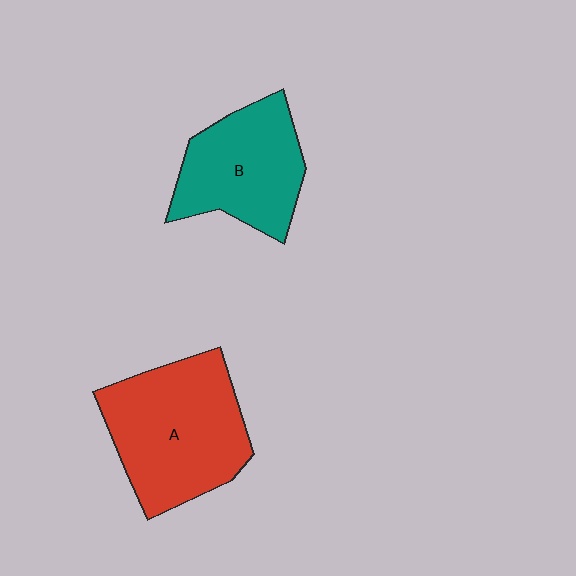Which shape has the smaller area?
Shape B (teal).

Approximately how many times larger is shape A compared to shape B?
Approximately 1.3 times.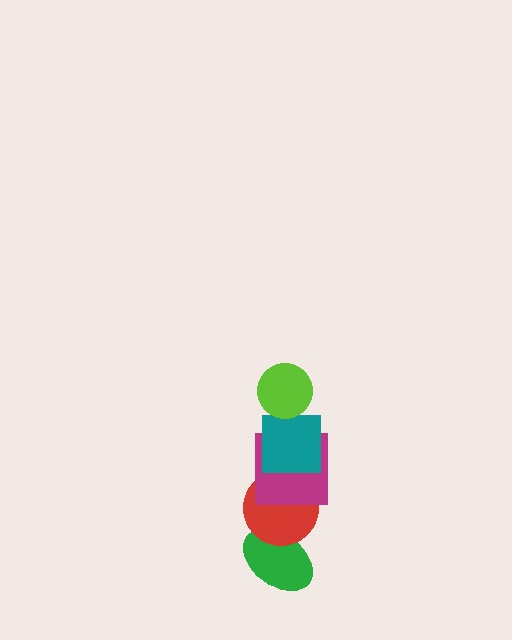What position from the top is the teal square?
The teal square is 2nd from the top.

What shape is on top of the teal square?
The lime circle is on top of the teal square.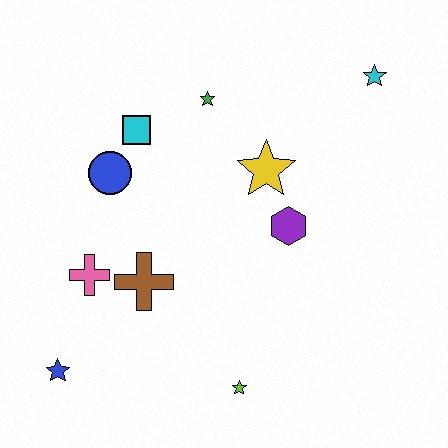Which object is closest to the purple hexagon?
The yellow star is closest to the purple hexagon.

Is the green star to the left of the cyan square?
No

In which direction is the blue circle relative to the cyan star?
The blue circle is to the left of the cyan star.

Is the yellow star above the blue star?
Yes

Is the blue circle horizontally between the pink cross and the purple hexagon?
Yes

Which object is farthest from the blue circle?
The cyan star is farthest from the blue circle.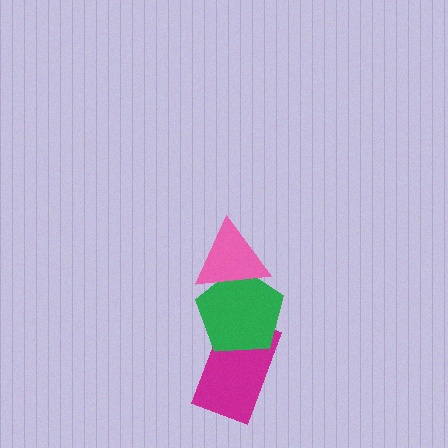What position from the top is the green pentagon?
The green pentagon is 2nd from the top.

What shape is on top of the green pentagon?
The pink triangle is on top of the green pentagon.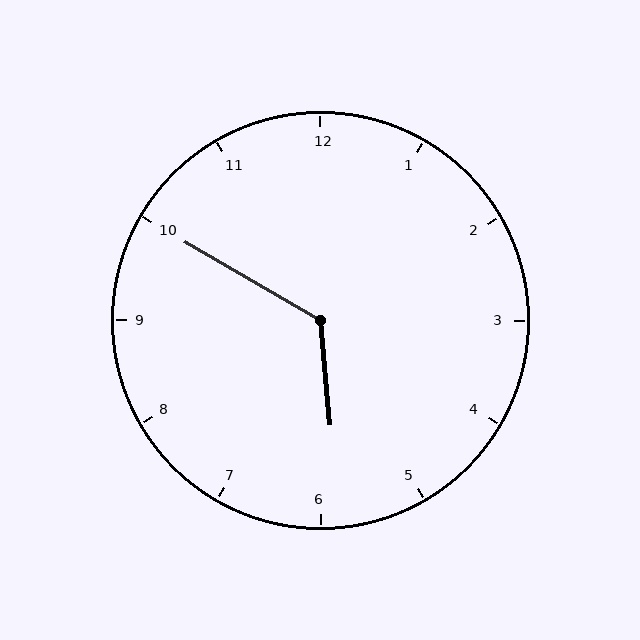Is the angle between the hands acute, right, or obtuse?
It is obtuse.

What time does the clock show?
5:50.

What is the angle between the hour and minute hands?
Approximately 125 degrees.